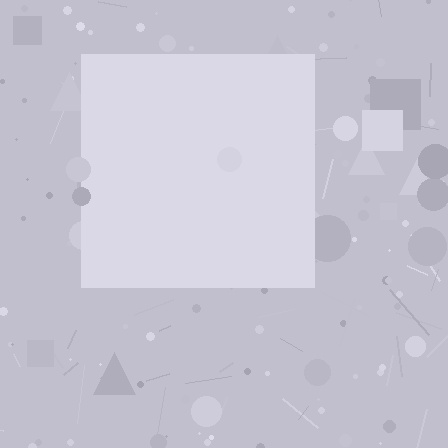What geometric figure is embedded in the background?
A square is embedded in the background.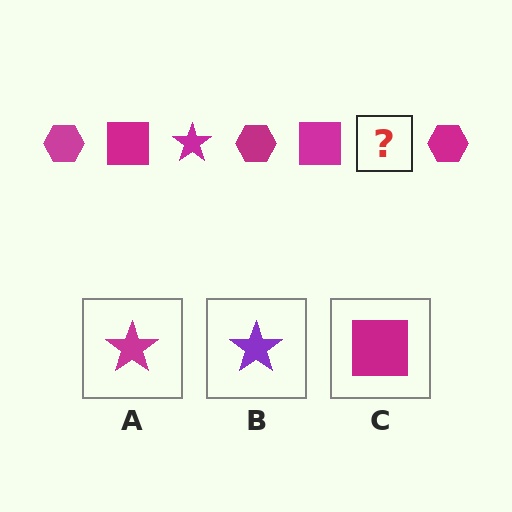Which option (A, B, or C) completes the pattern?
A.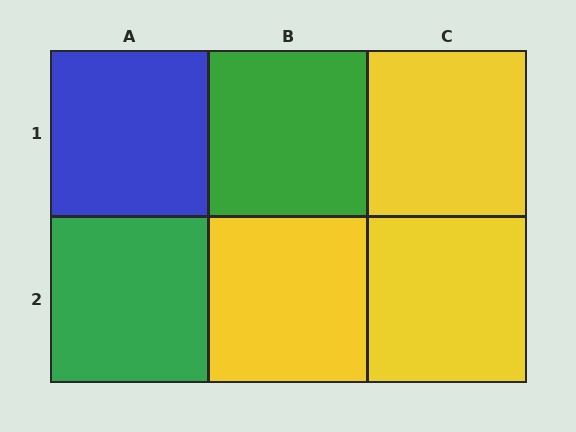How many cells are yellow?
3 cells are yellow.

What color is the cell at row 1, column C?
Yellow.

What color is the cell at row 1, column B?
Green.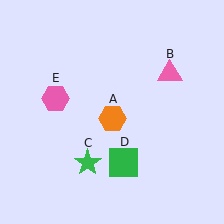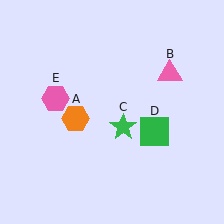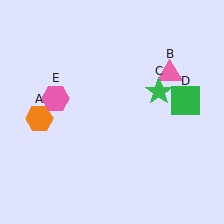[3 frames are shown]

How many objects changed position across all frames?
3 objects changed position: orange hexagon (object A), green star (object C), green square (object D).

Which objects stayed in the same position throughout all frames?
Pink triangle (object B) and pink hexagon (object E) remained stationary.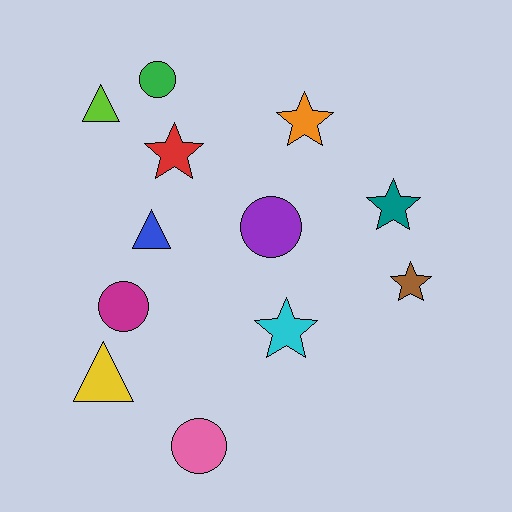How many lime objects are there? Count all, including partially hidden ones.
There is 1 lime object.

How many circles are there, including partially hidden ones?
There are 4 circles.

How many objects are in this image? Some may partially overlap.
There are 12 objects.